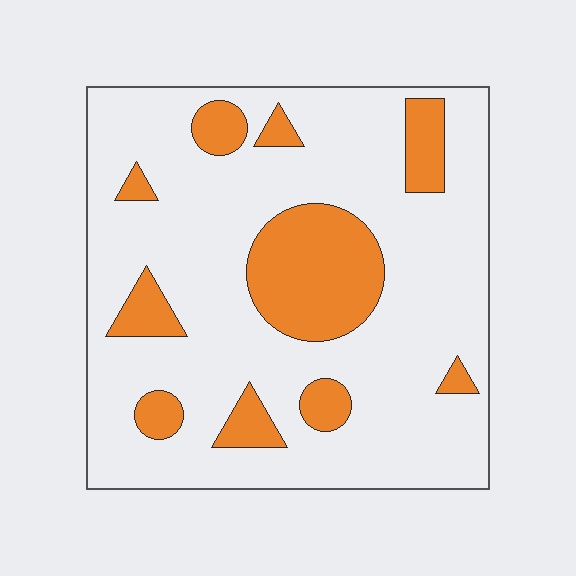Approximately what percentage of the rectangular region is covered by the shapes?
Approximately 20%.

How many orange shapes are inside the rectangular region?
10.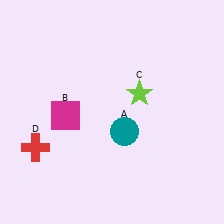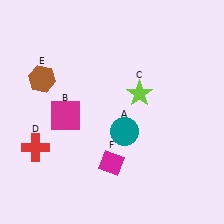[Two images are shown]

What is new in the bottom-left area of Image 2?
A magenta diamond (F) was added in the bottom-left area of Image 2.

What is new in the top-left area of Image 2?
A brown hexagon (E) was added in the top-left area of Image 2.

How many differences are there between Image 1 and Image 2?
There are 2 differences between the two images.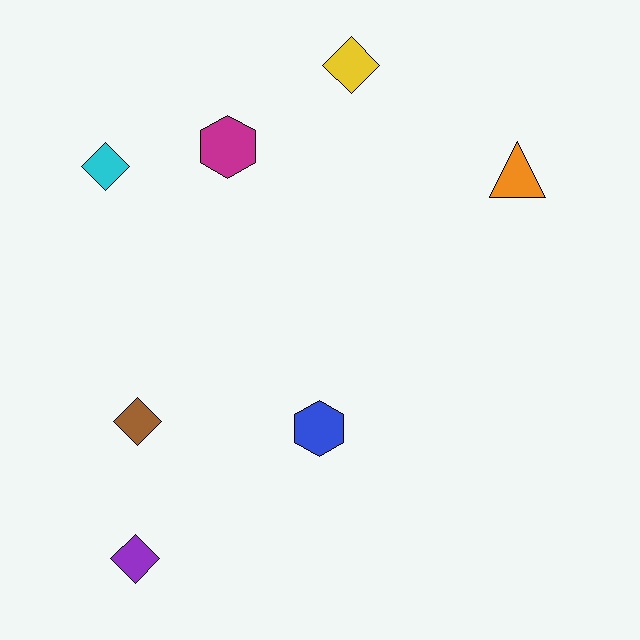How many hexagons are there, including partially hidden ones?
There are 2 hexagons.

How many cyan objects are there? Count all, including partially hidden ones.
There is 1 cyan object.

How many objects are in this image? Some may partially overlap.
There are 7 objects.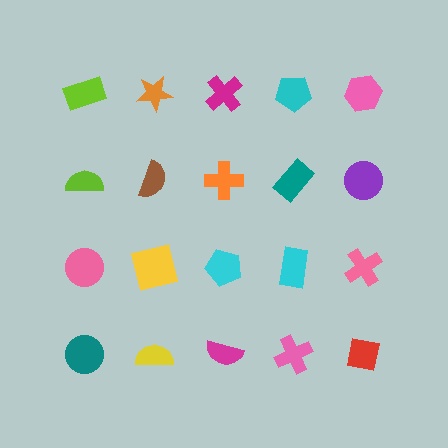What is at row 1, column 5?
A pink hexagon.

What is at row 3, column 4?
A cyan rectangle.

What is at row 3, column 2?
A yellow square.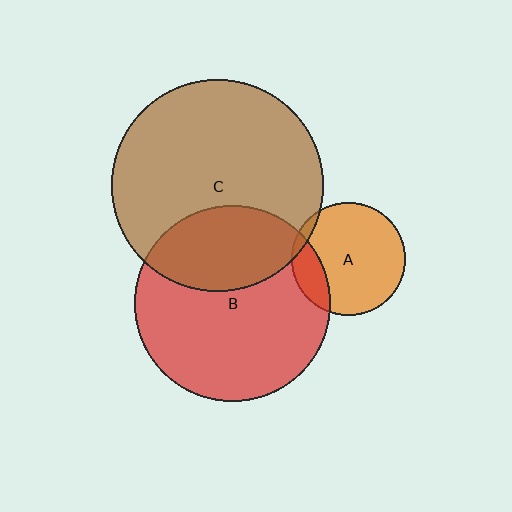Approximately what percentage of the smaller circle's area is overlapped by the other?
Approximately 20%.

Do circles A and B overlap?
Yes.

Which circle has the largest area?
Circle C (brown).